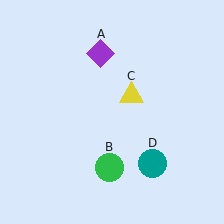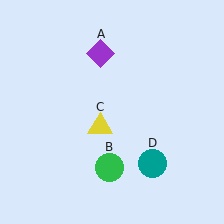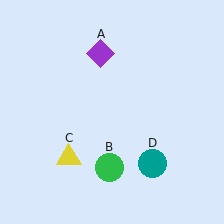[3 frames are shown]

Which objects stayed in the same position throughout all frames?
Purple diamond (object A) and green circle (object B) and teal circle (object D) remained stationary.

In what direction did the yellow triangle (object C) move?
The yellow triangle (object C) moved down and to the left.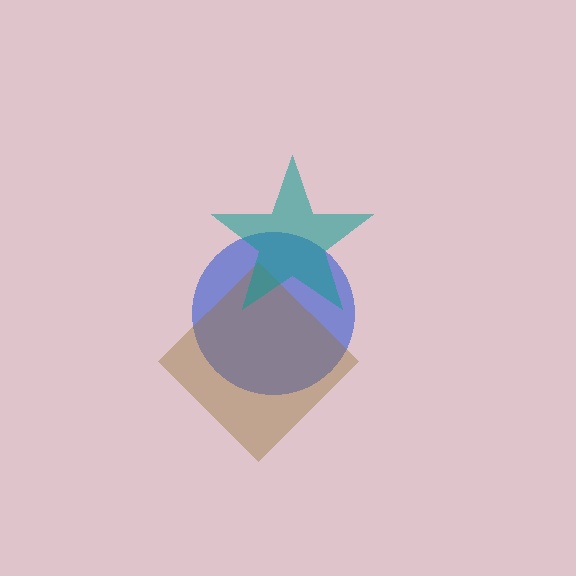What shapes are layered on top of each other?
The layered shapes are: a blue circle, a brown diamond, a teal star.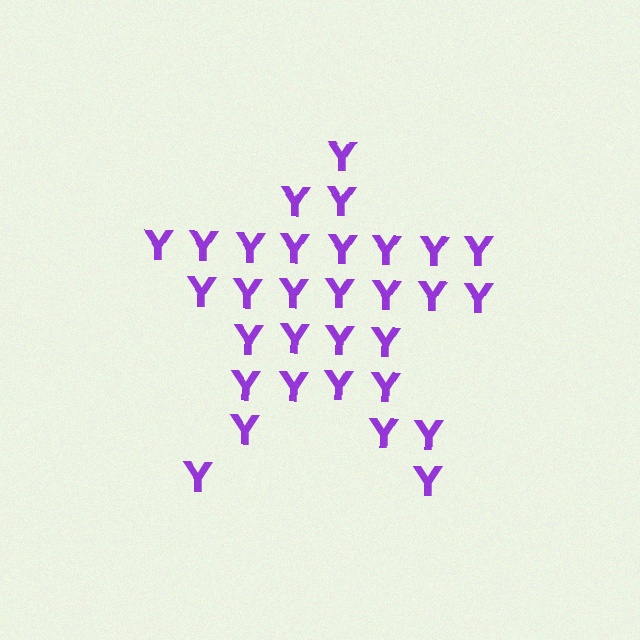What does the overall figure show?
The overall figure shows a star.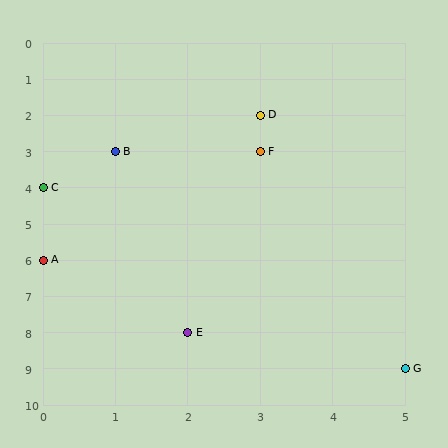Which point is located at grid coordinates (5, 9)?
Point G is at (5, 9).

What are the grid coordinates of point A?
Point A is at grid coordinates (0, 6).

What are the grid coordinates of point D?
Point D is at grid coordinates (3, 2).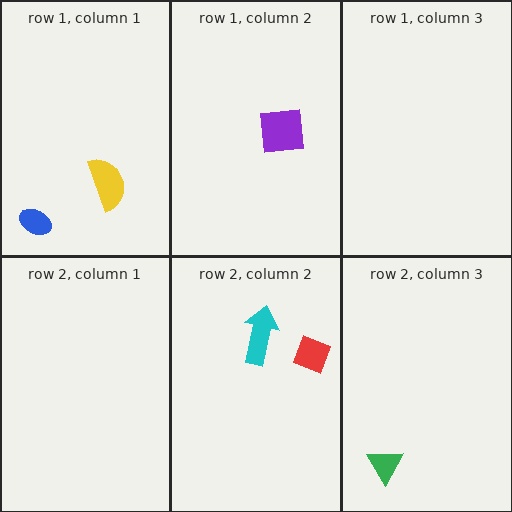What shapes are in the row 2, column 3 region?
The green triangle.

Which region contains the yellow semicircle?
The row 1, column 1 region.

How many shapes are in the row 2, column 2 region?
2.